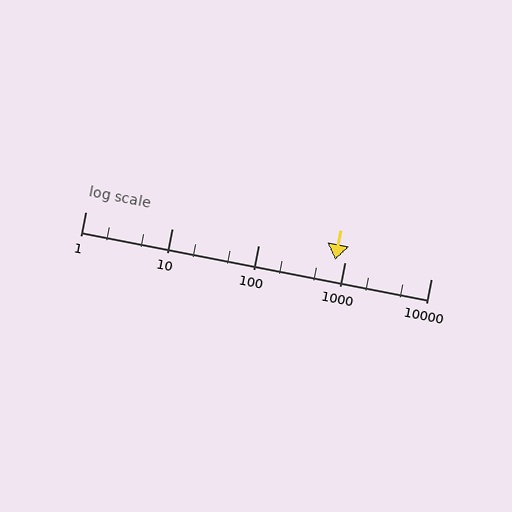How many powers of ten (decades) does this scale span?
The scale spans 4 decades, from 1 to 10000.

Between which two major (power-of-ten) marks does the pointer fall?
The pointer is between 100 and 1000.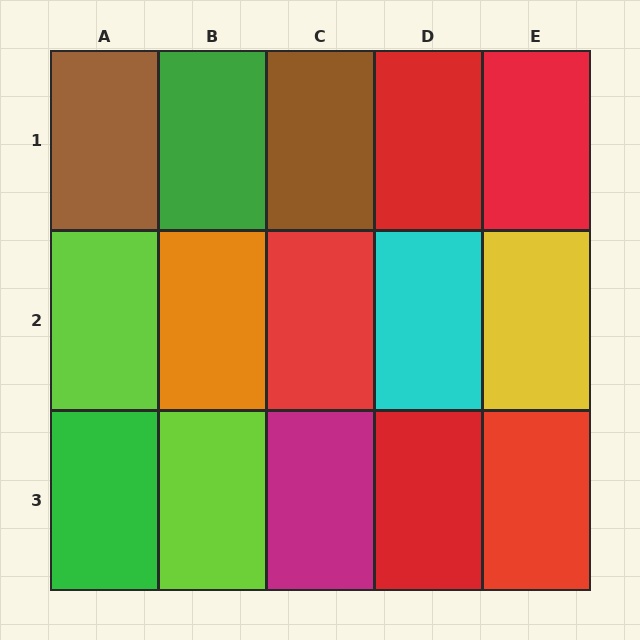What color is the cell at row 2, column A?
Lime.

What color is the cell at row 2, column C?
Red.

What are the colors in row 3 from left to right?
Green, lime, magenta, red, red.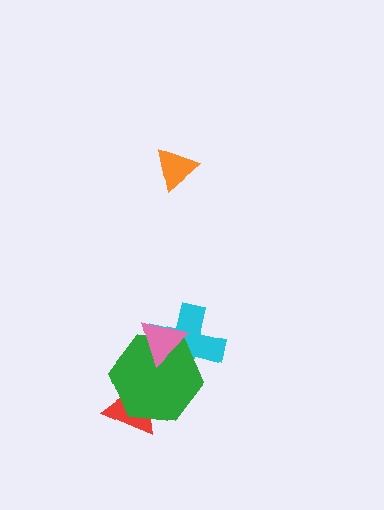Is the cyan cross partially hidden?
Yes, it is partially covered by another shape.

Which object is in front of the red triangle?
The green hexagon is in front of the red triangle.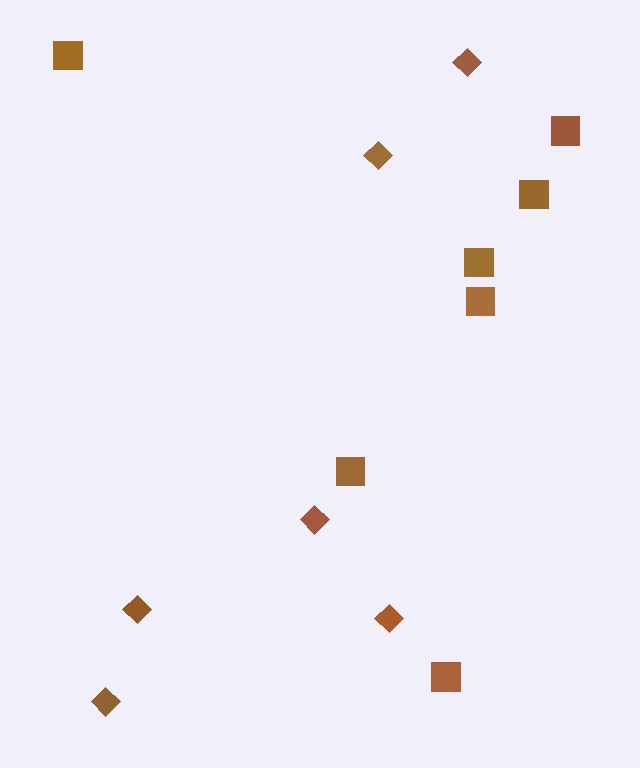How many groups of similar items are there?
There are 2 groups: one group of diamonds (6) and one group of squares (7).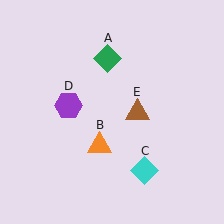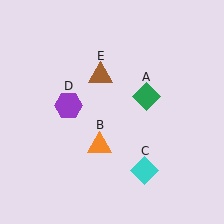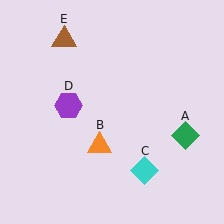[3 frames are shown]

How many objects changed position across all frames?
2 objects changed position: green diamond (object A), brown triangle (object E).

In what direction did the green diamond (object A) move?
The green diamond (object A) moved down and to the right.